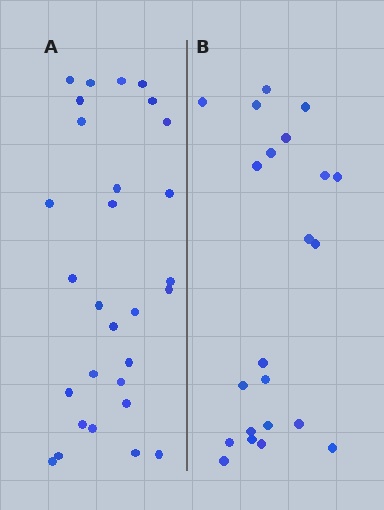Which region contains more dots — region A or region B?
Region A (the left region) has more dots.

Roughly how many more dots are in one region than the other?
Region A has roughly 8 or so more dots than region B.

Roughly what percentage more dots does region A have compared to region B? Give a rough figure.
About 30% more.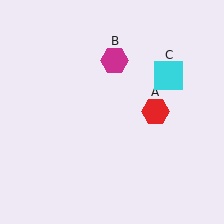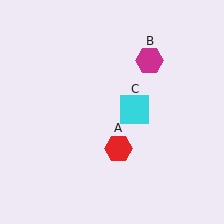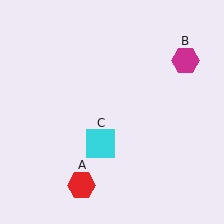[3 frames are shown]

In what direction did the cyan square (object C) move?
The cyan square (object C) moved down and to the left.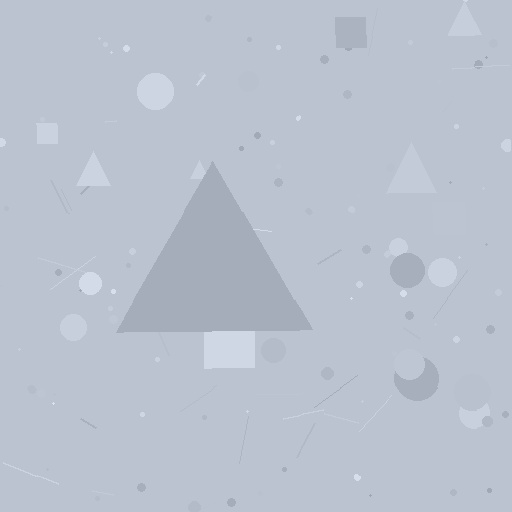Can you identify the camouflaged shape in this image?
The camouflaged shape is a triangle.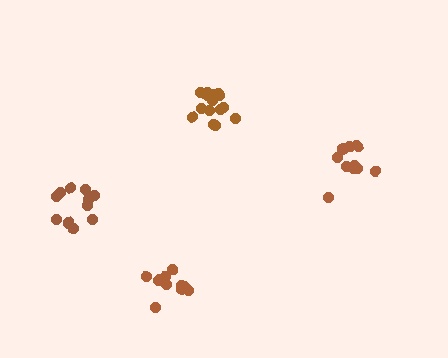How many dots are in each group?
Group 1: 13 dots, Group 2: 12 dots, Group 3: 16 dots, Group 4: 12 dots (53 total).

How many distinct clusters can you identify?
There are 4 distinct clusters.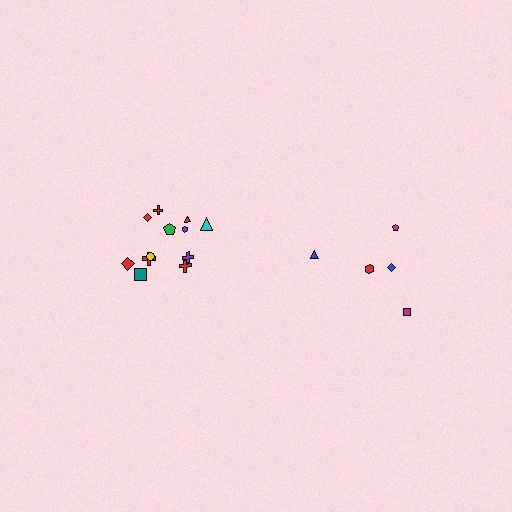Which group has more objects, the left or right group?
The left group.